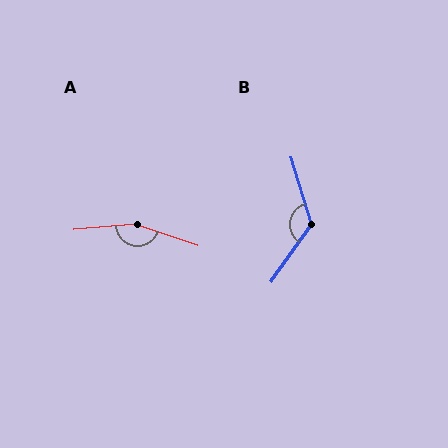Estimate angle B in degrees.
Approximately 128 degrees.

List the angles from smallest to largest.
B (128°), A (157°).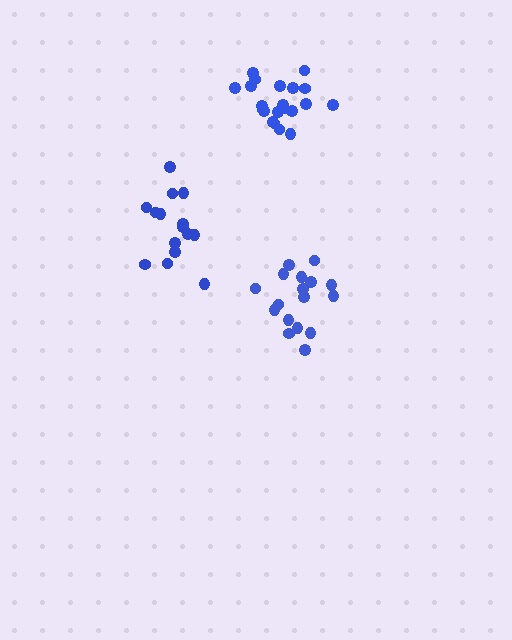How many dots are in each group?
Group 1: 17 dots, Group 2: 21 dots, Group 3: 15 dots (53 total).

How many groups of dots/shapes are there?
There are 3 groups.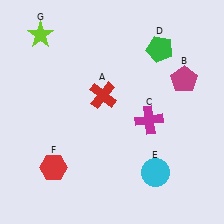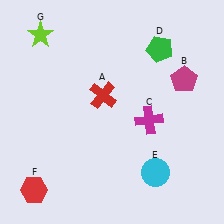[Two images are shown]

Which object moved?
The red hexagon (F) moved down.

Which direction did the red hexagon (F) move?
The red hexagon (F) moved down.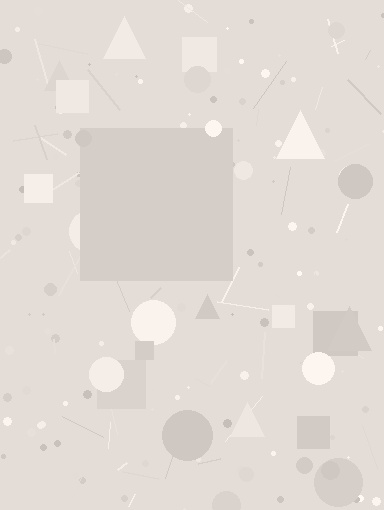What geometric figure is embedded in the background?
A square is embedded in the background.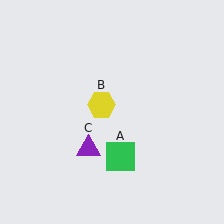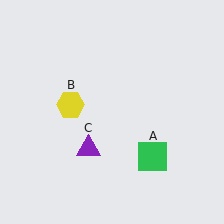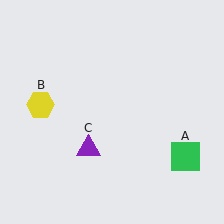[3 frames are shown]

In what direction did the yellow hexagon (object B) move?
The yellow hexagon (object B) moved left.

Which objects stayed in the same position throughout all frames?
Purple triangle (object C) remained stationary.